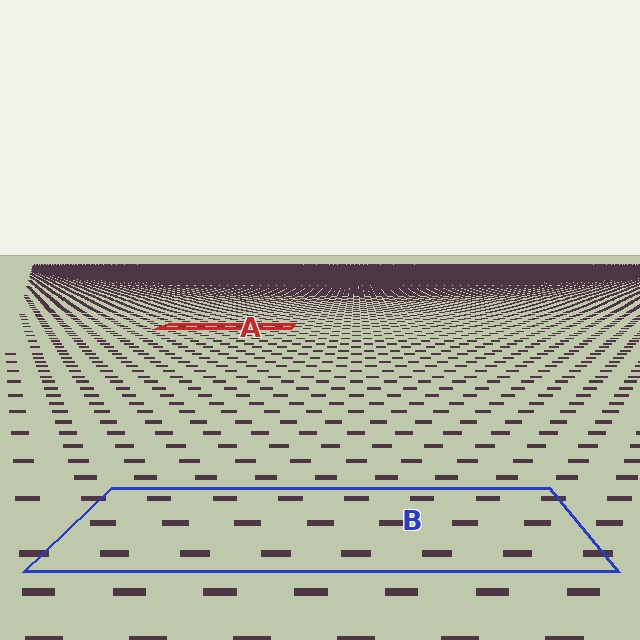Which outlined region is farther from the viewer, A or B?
Region A is farther from the viewer — the texture elements inside it appear smaller and more densely packed.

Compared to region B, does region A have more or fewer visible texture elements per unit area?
Region A has more texture elements per unit area — they are packed more densely because it is farther away.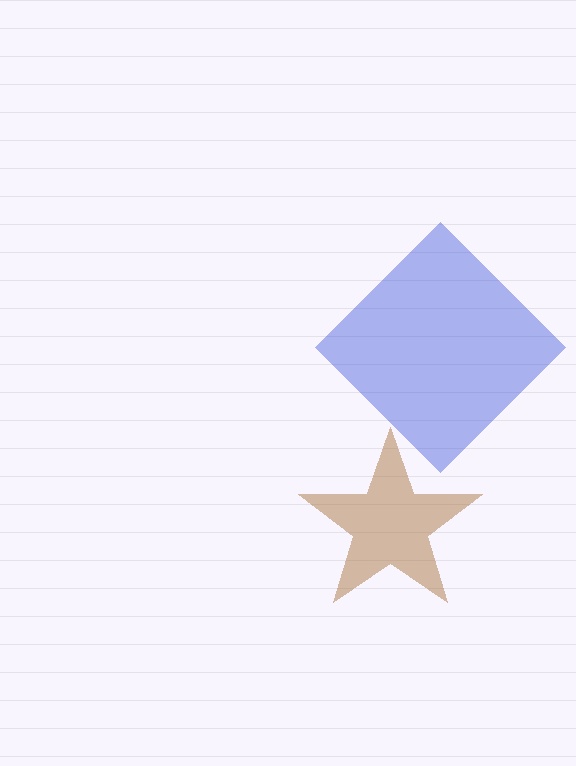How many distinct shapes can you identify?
There are 2 distinct shapes: a brown star, a blue diamond.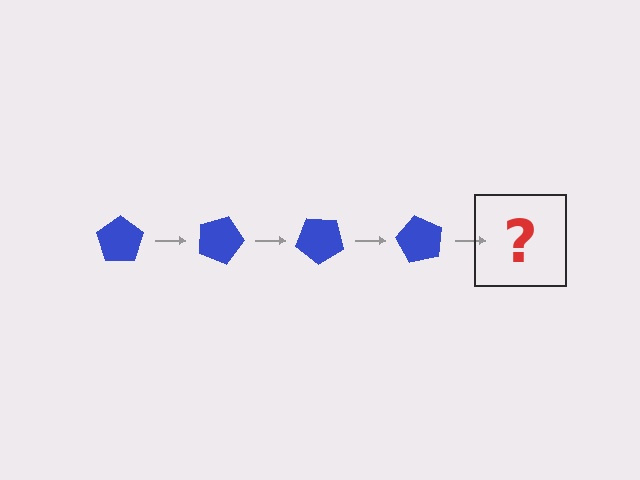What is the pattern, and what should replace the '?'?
The pattern is that the pentagon rotates 20 degrees each step. The '?' should be a blue pentagon rotated 80 degrees.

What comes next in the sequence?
The next element should be a blue pentagon rotated 80 degrees.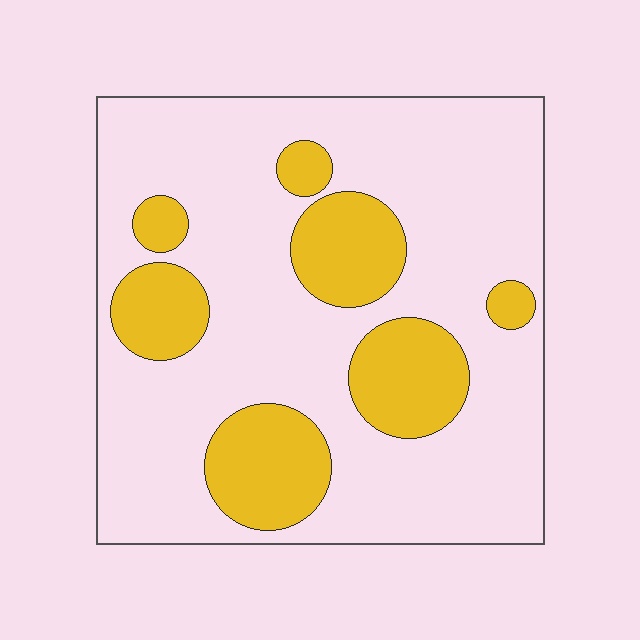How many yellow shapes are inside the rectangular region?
7.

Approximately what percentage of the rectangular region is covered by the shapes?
Approximately 25%.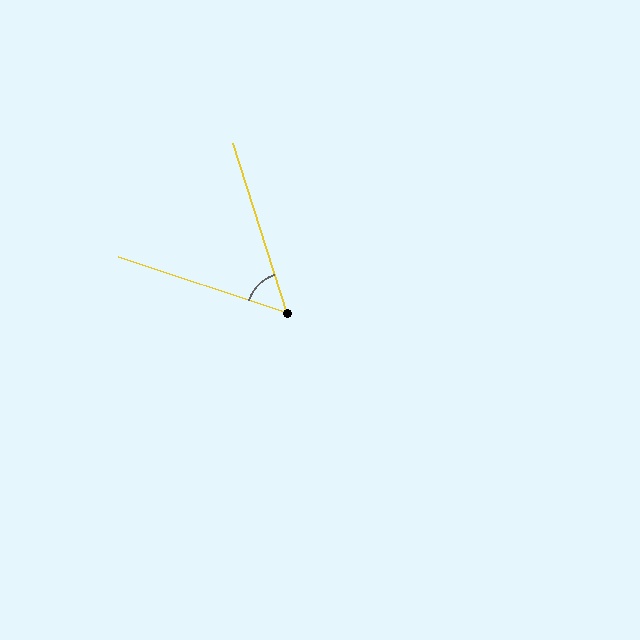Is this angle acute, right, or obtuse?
It is acute.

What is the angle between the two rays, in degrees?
Approximately 54 degrees.